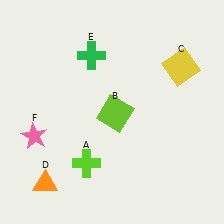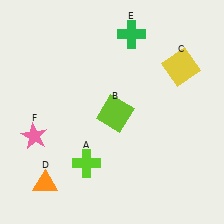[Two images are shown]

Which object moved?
The green cross (E) moved right.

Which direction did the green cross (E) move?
The green cross (E) moved right.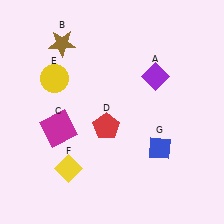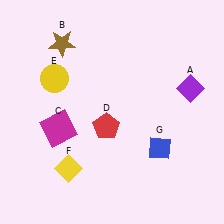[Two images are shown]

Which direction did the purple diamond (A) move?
The purple diamond (A) moved right.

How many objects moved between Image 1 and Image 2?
1 object moved between the two images.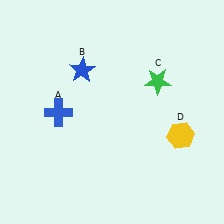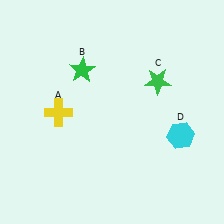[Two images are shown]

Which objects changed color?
A changed from blue to yellow. B changed from blue to green. D changed from yellow to cyan.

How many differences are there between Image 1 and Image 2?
There are 3 differences between the two images.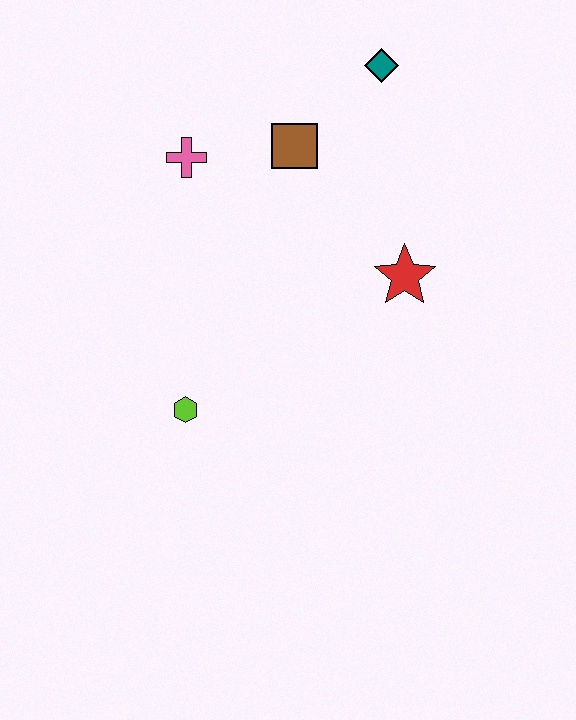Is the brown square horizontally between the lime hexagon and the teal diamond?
Yes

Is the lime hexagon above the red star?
No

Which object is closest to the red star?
The brown square is closest to the red star.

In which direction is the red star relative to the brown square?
The red star is below the brown square.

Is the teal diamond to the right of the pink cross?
Yes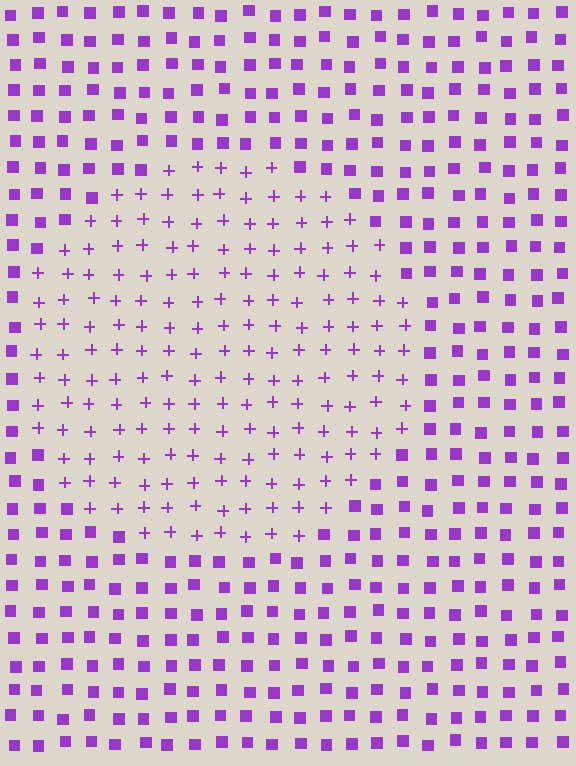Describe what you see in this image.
The image is filled with small purple elements arranged in a uniform grid. A circle-shaped region contains plus signs, while the surrounding area contains squares. The boundary is defined purely by the change in element shape.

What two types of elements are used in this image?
The image uses plus signs inside the circle region and squares outside it.